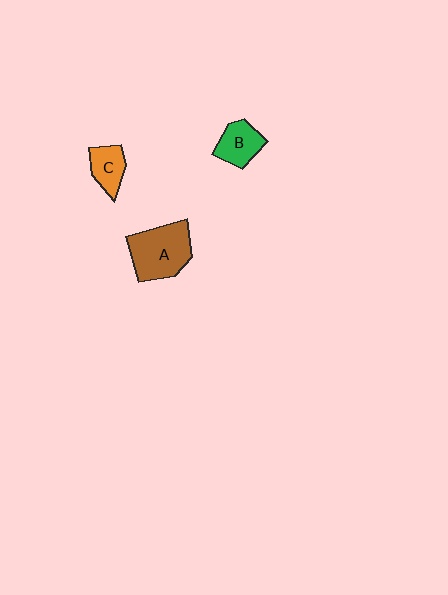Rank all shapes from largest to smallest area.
From largest to smallest: A (brown), B (green), C (orange).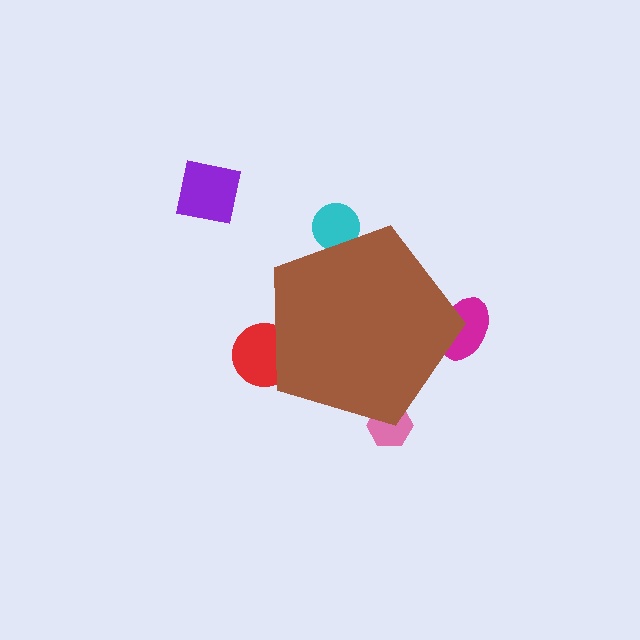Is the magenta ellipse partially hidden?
Yes, the magenta ellipse is partially hidden behind the brown pentagon.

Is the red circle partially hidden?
Yes, the red circle is partially hidden behind the brown pentagon.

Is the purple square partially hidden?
No, the purple square is fully visible.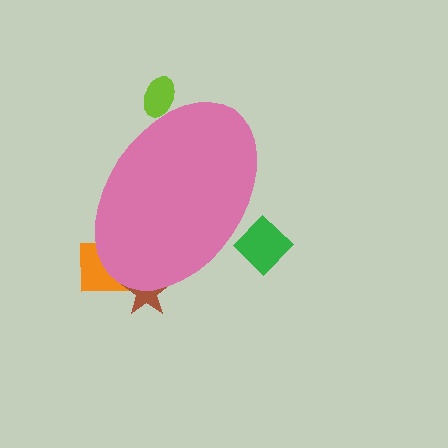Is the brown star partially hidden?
Yes, the brown star is partially hidden behind the pink ellipse.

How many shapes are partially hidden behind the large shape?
4 shapes are partially hidden.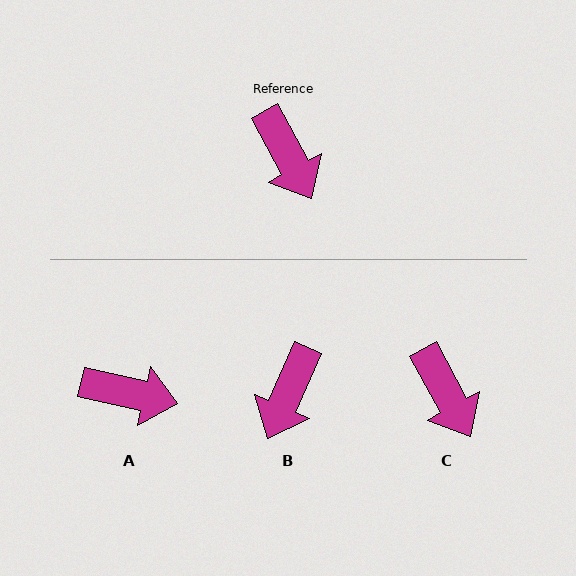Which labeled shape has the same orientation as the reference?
C.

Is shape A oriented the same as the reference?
No, it is off by about 49 degrees.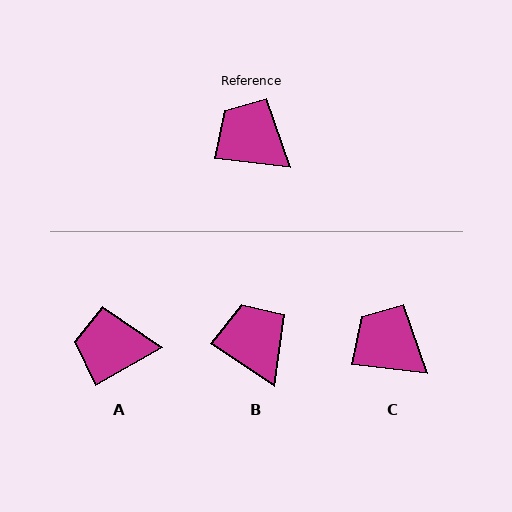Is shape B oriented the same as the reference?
No, it is off by about 28 degrees.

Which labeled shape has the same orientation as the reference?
C.